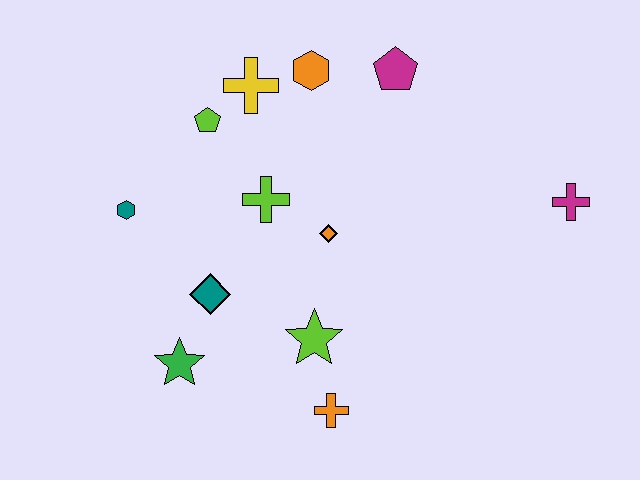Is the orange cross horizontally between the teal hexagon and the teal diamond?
No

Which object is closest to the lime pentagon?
The yellow cross is closest to the lime pentagon.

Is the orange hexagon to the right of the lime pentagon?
Yes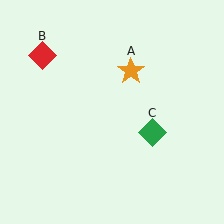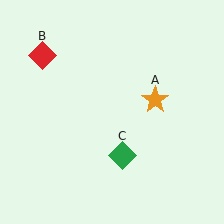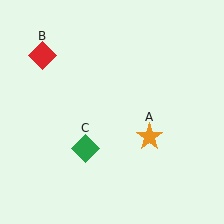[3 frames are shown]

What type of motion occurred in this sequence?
The orange star (object A), green diamond (object C) rotated clockwise around the center of the scene.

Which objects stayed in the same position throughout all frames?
Red diamond (object B) remained stationary.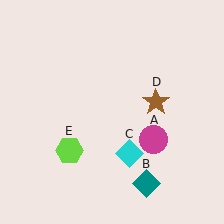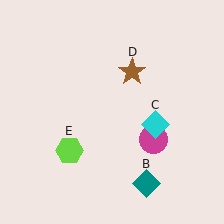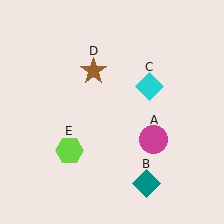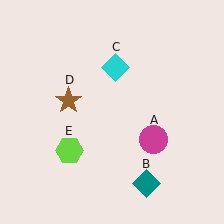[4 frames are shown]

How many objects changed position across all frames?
2 objects changed position: cyan diamond (object C), brown star (object D).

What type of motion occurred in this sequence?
The cyan diamond (object C), brown star (object D) rotated counterclockwise around the center of the scene.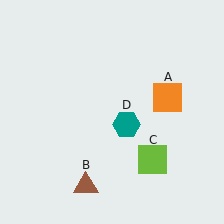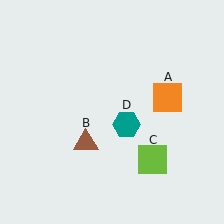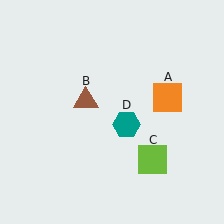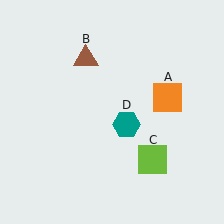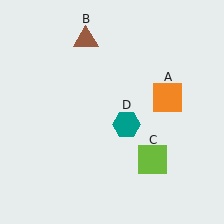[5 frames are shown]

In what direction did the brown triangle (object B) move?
The brown triangle (object B) moved up.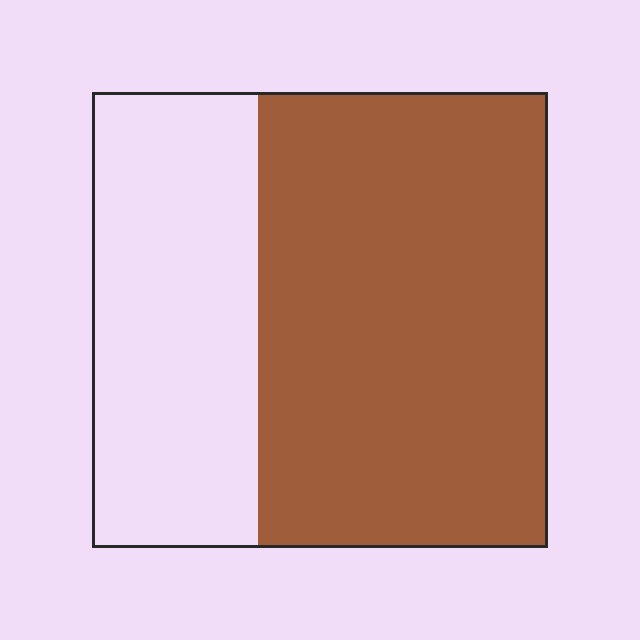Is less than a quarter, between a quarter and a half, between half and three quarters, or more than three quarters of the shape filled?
Between half and three quarters.